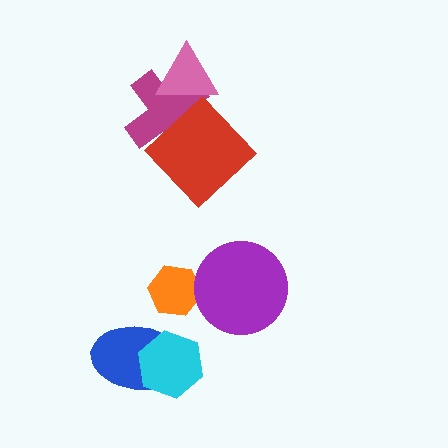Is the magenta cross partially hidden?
Yes, it is partially covered by another shape.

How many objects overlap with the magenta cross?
2 objects overlap with the magenta cross.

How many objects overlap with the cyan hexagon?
1 object overlaps with the cyan hexagon.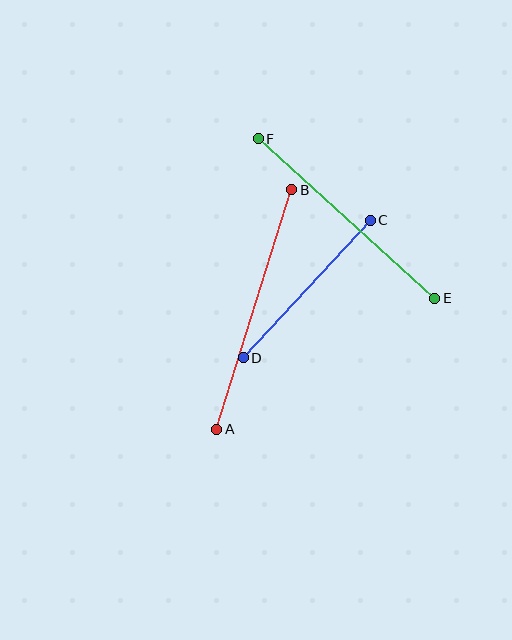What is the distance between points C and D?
The distance is approximately 187 pixels.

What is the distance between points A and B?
The distance is approximately 251 pixels.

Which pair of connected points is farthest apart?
Points A and B are farthest apart.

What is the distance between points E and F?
The distance is approximately 238 pixels.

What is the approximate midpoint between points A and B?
The midpoint is at approximately (254, 309) pixels.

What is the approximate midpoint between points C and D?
The midpoint is at approximately (307, 289) pixels.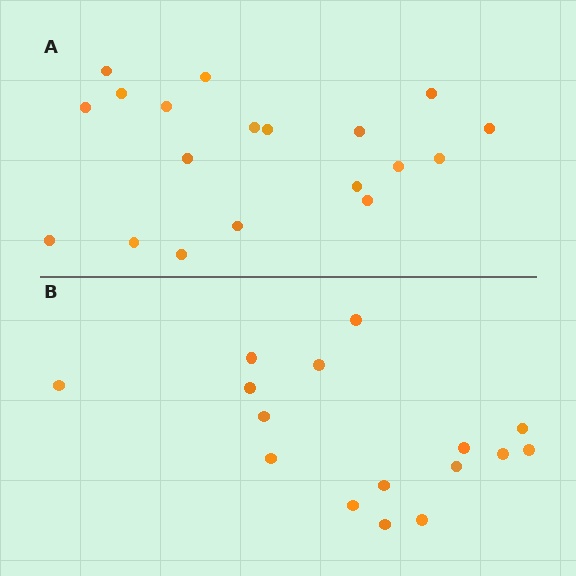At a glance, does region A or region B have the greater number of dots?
Region A (the top region) has more dots.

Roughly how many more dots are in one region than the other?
Region A has just a few more — roughly 2 or 3 more dots than region B.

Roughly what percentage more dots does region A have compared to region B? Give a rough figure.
About 20% more.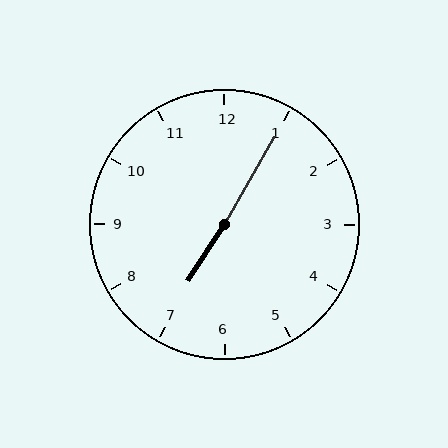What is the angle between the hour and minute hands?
Approximately 178 degrees.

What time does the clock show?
7:05.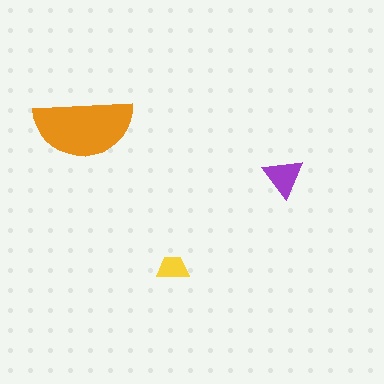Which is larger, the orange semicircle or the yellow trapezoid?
The orange semicircle.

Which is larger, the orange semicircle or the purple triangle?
The orange semicircle.